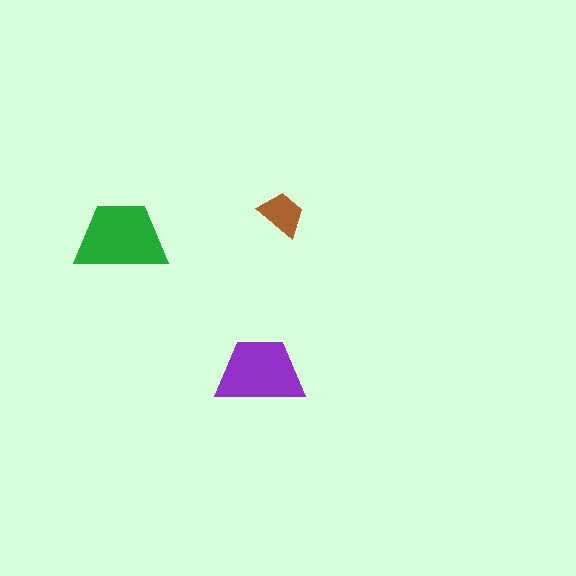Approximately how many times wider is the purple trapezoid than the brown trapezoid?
About 2 times wider.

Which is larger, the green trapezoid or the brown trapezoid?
The green one.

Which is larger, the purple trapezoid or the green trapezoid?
The green one.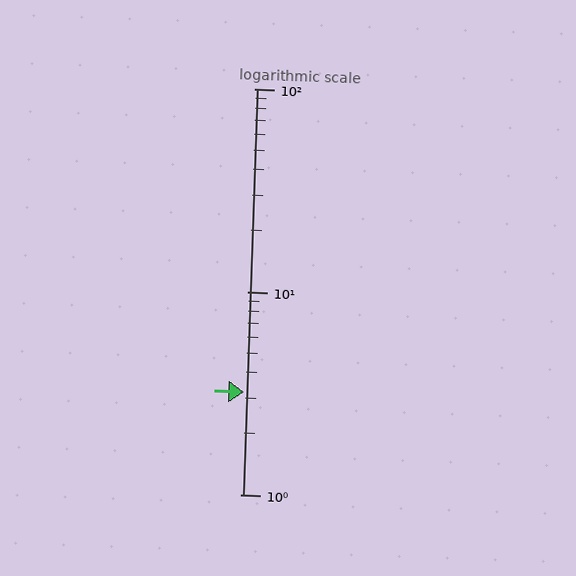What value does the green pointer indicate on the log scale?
The pointer indicates approximately 3.2.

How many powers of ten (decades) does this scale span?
The scale spans 2 decades, from 1 to 100.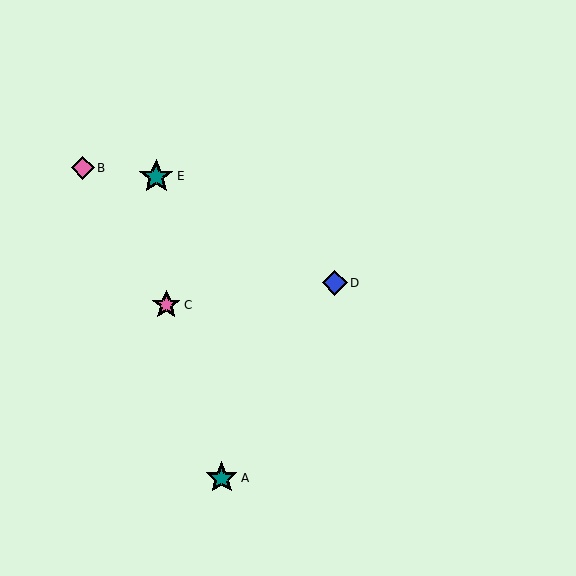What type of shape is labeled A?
Shape A is a teal star.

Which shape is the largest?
The teal star (labeled E) is the largest.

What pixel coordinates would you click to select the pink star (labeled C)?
Click at (166, 305) to select the pink star C.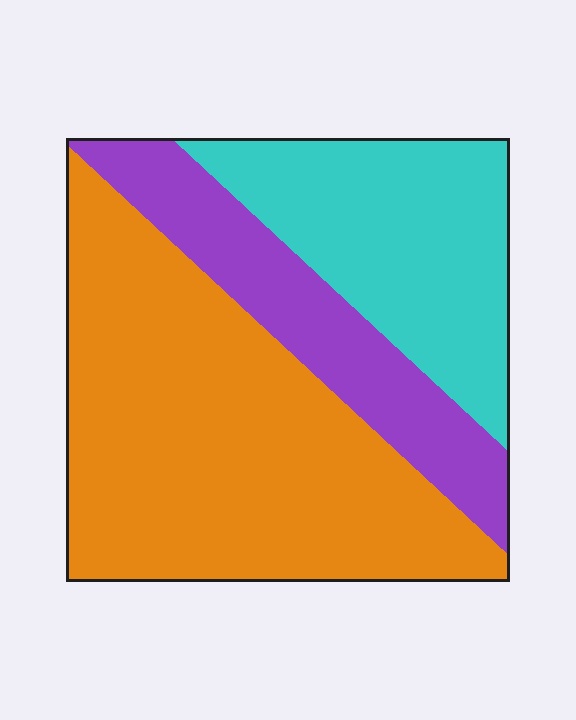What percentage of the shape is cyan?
Cyan covers around 25% of the shape.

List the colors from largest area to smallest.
From largest to smallest: orange, cyan, purple.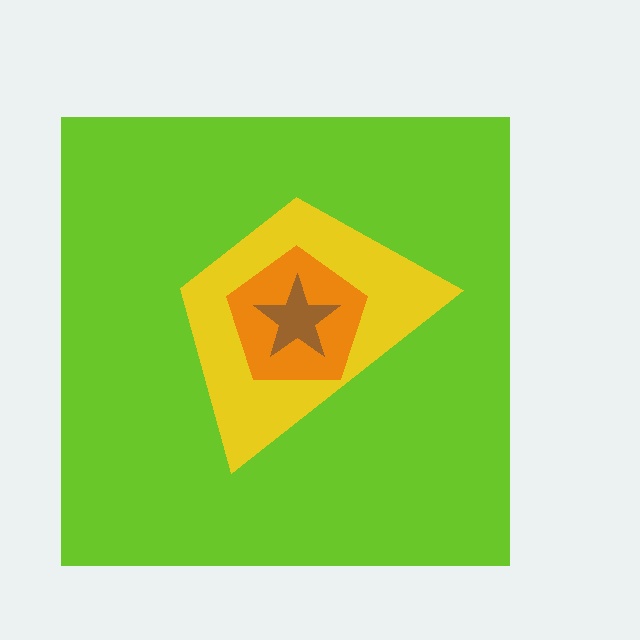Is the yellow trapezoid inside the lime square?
Yes.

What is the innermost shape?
The brown star.